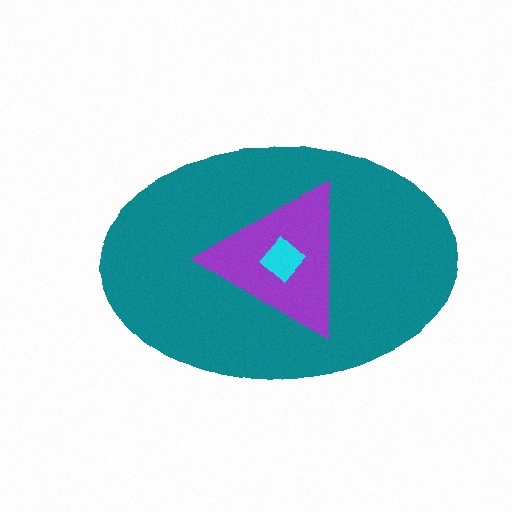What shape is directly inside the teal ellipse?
The purple triangle.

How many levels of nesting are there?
3.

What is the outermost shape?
The teal ellipse.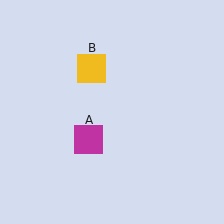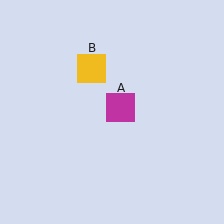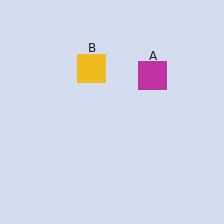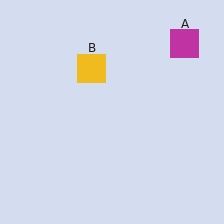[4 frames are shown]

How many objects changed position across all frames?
1 object changed position: magenta square (object A).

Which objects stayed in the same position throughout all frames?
Yellow square (object B) remained stationary.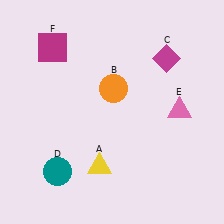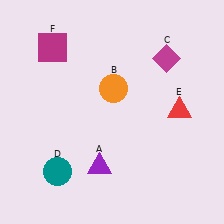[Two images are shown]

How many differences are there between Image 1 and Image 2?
There are 2 differences between the two images.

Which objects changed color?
A changed from yellow to purple. E changed from pink to red.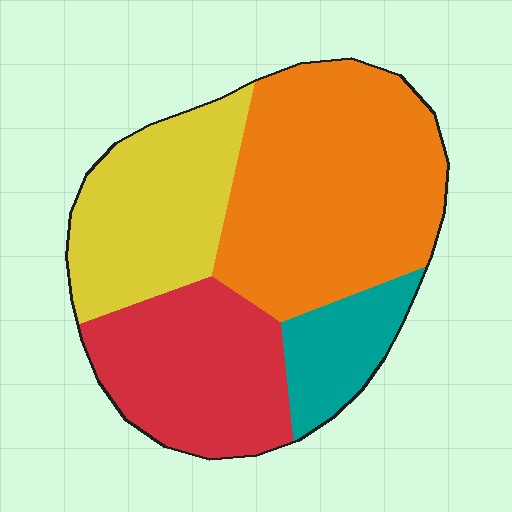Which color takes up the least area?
Teal, at roughly 10%.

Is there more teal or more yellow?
Yellow.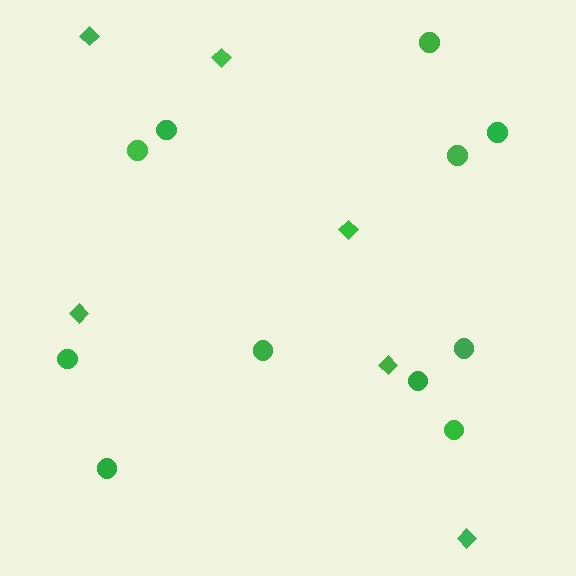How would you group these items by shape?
There are 2 groups: one group of diamonds (6) and one group of circles (11).